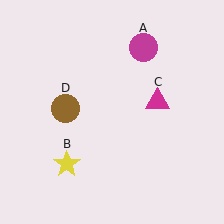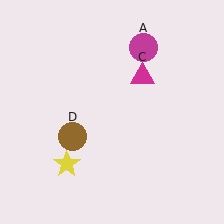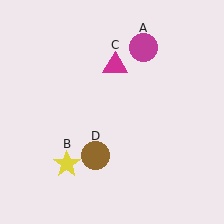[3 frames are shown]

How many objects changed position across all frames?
2 objects changed position: magenta triangle (object C), brown circle (object D).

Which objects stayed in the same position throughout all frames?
Magenta circle (object A) and yellow star (object B) remained stationary.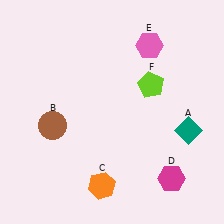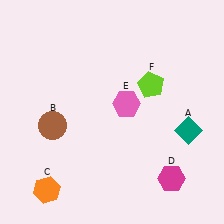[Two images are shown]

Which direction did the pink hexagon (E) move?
The pink hexagon (E) moved down.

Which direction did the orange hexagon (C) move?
The orange hexagon (C) moved left.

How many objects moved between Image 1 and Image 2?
2 objects moved between the two images.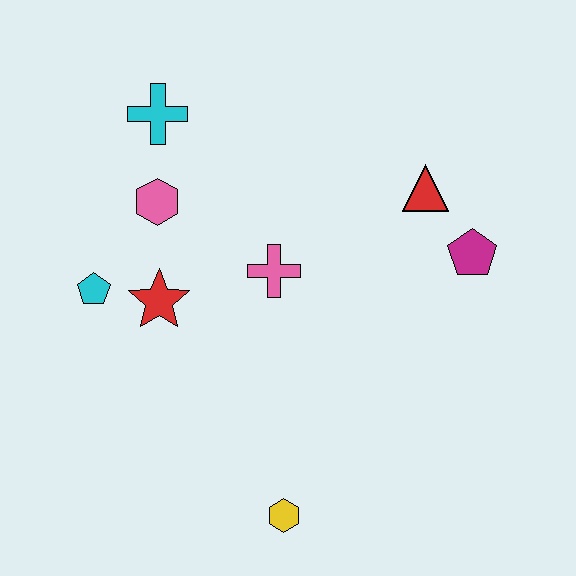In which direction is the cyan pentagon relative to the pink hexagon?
The cyan pentagon is below the pink hexagon.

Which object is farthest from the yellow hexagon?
The cyan cross is farthest from the yellow hexagon.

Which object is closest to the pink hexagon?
The cyan cross is closest to the pink hexagon.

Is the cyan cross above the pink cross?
Yes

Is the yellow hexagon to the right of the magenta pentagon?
No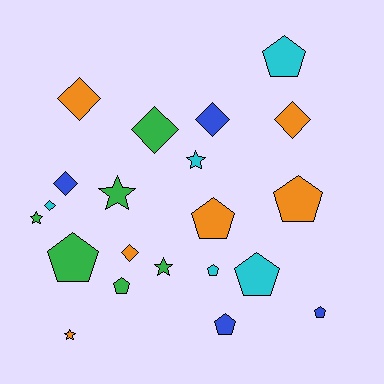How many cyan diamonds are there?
There is 1 cyan diamond.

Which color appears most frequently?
Green, with 6 objects.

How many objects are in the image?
There are 21 objects.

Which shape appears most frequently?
Pentagon, with 9 objects.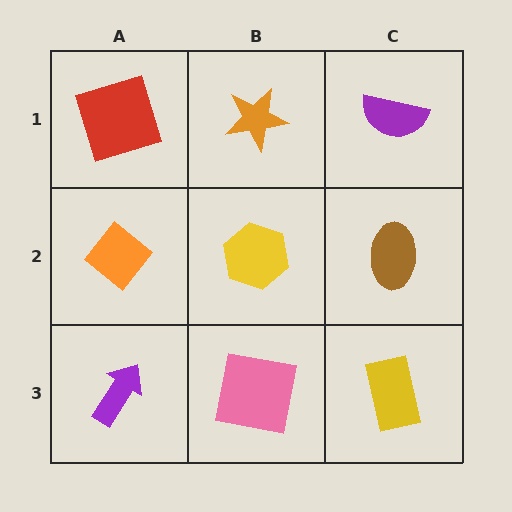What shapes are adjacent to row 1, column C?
A brown ellipse (row 2, column C), an orange star (row 1, column B).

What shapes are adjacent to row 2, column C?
A purple semicircle (row 1, column C), a yellow rectangle (row 3, column C), a yellow hexagon (row 2, column B).